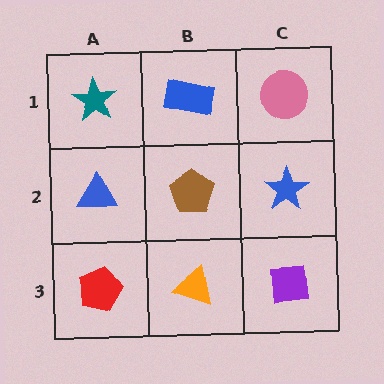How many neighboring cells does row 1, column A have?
2.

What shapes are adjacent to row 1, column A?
A blue triangle (row 2, column A), a blue rectangle (row 1, column B).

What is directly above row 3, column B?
A brown pentagon.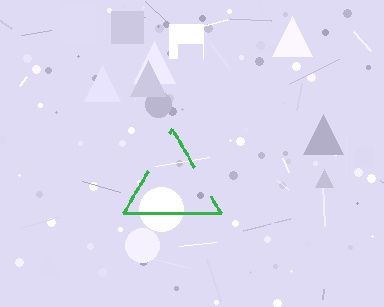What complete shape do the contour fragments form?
The contour fragments form a triangle.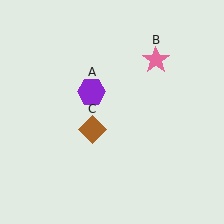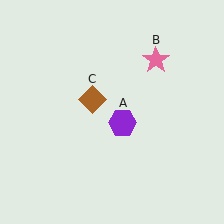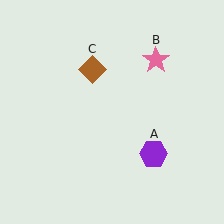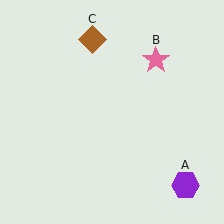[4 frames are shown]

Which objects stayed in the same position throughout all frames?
Pink star (object B) remained stationary.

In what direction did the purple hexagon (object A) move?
The purple hexagon (object A) moved down and to the right.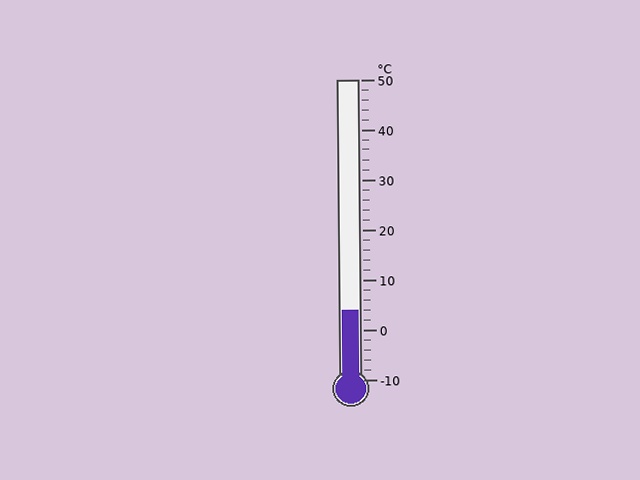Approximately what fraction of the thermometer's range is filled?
The thermometer is filled to approximately 25% of its range.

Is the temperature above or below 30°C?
The temperature is below 30°C.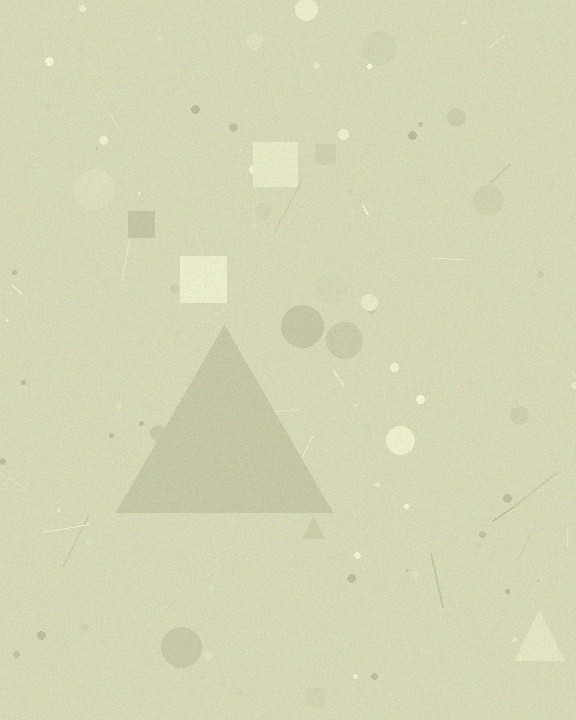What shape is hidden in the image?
A triangle is hidden in the image.